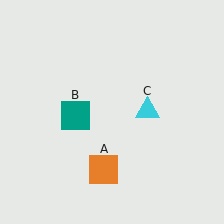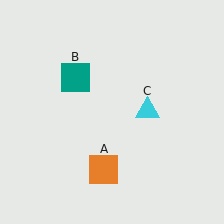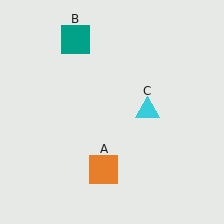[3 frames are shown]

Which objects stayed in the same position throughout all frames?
Orange square (object A) and cyan triangle (object C) remained stationary.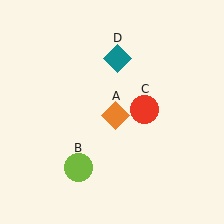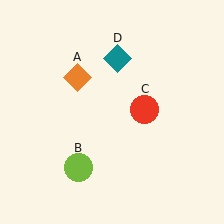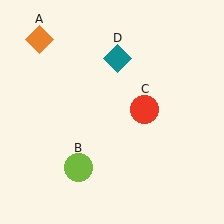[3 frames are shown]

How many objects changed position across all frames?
1 object changed position: orange diamond (object A).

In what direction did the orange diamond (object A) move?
The orange diamond (object A) moved up and to the left.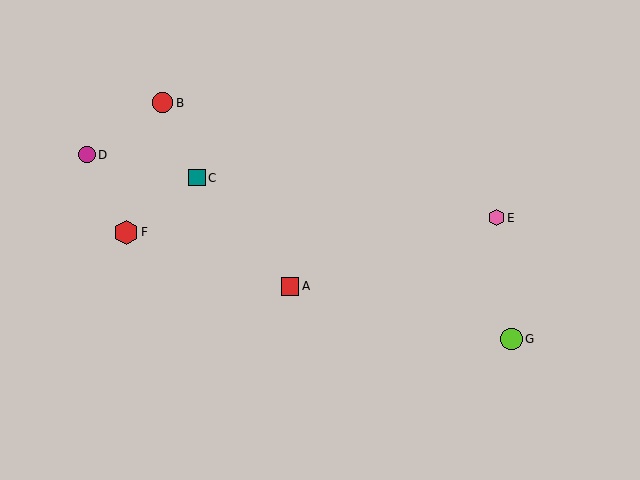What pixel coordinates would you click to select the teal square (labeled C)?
Click at (197, 178) to select the teal square C.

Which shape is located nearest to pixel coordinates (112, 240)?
The red hexagon (labeled F) at (126, 232) is nearest to that location.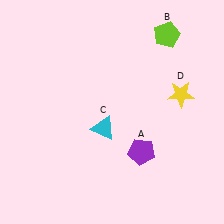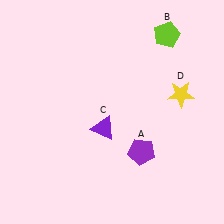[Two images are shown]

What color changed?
The triangle (C) changed from cyan in Image 1 to purple in Image 2.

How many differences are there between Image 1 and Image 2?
There is 1 difference between the two images.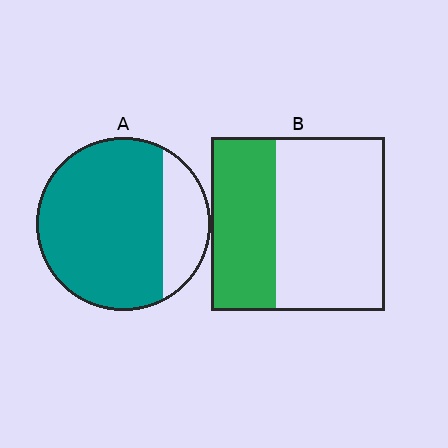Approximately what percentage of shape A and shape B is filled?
A is approximately 80% and B is approximately 35%.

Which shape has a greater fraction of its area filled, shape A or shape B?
Shape A.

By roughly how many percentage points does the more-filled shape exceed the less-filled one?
By roughly 40 percentage points (A over B).